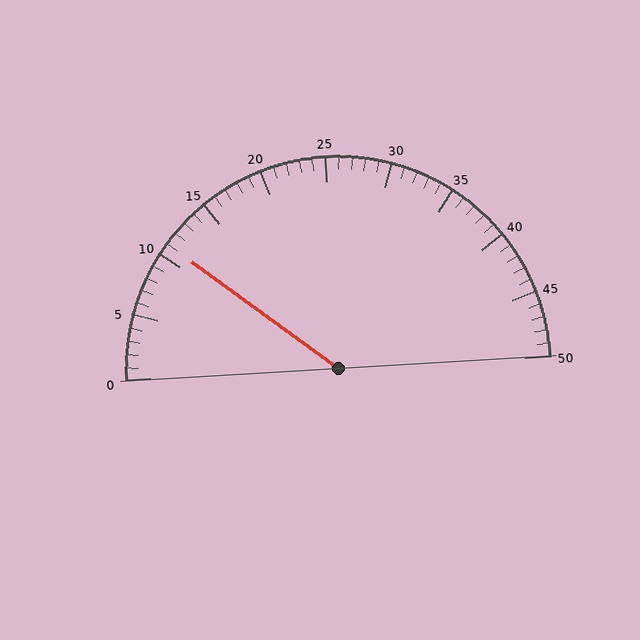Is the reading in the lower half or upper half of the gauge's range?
The reading is in the lower half of the range (0 to 50).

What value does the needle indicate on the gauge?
The needle indicates approximately 11.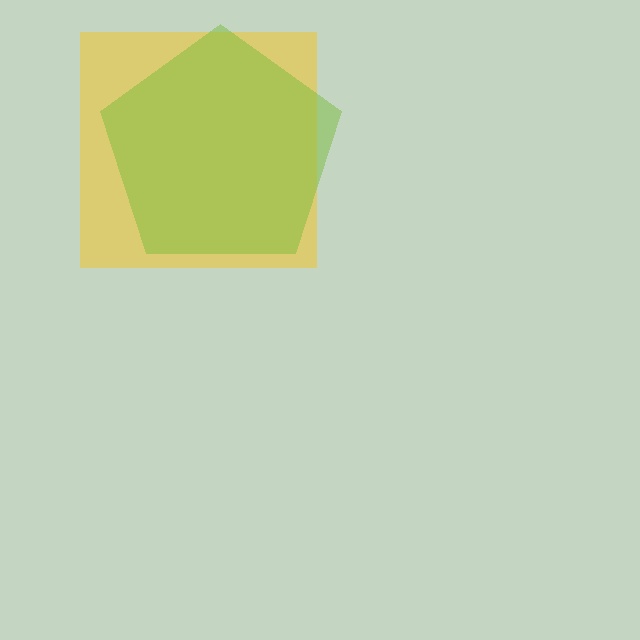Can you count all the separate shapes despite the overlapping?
Yes, there are 2 separate shapes.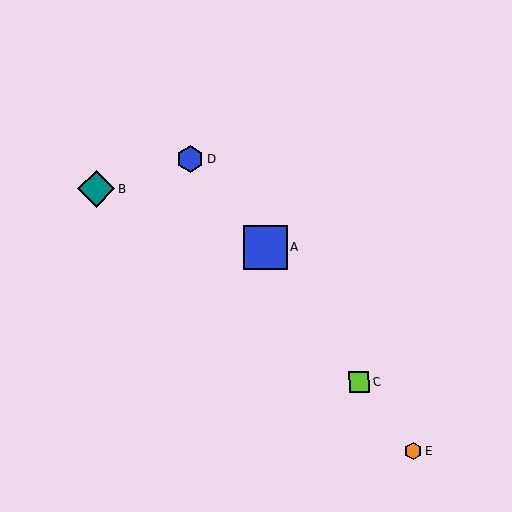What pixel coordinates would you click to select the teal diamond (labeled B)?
Click at (96, 189) to select the teal diamond B.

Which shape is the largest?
The blue square (labeled A) is the largest.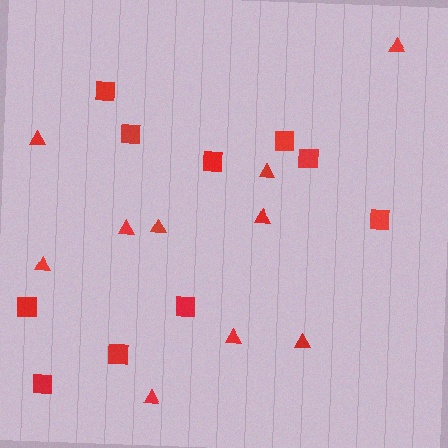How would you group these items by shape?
There are 2 groups: one group of squares (10) and one group of triangles (10).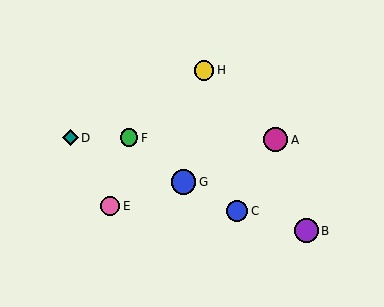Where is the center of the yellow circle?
The center of the yellow circle is at (204, 70).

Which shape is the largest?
The blue circle (labeled G) is the largest.